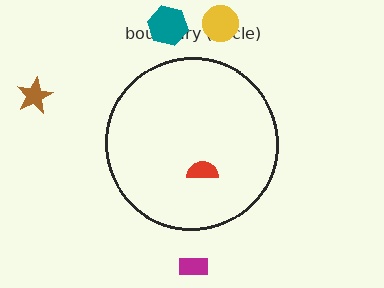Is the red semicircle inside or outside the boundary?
Inside.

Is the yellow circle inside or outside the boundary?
Outside.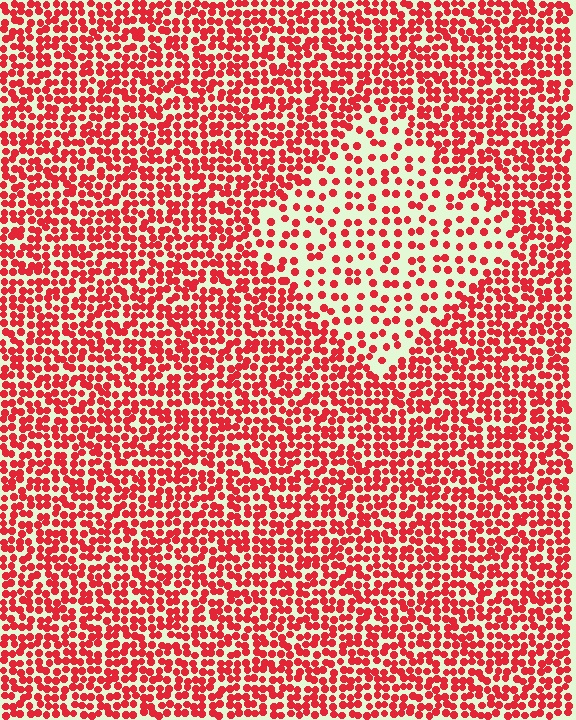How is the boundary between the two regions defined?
The boundary is defined by a change in element density (approximately 2.1x ratio). All elements are the same color, size, and shape.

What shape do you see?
I see a diamond.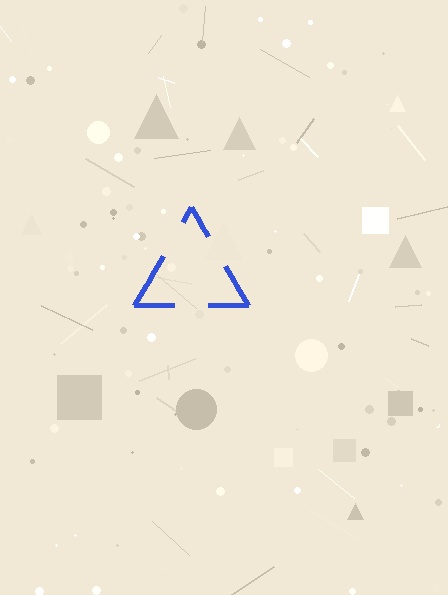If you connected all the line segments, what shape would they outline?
They would outline a triangle.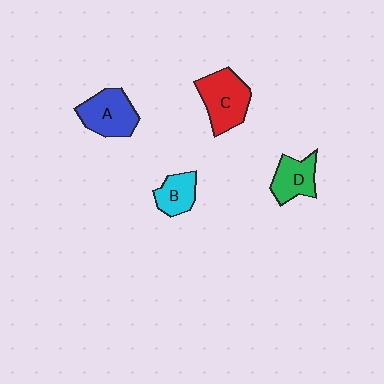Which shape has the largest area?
Shape C (red).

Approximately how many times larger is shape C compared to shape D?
Approximately 1.4 times.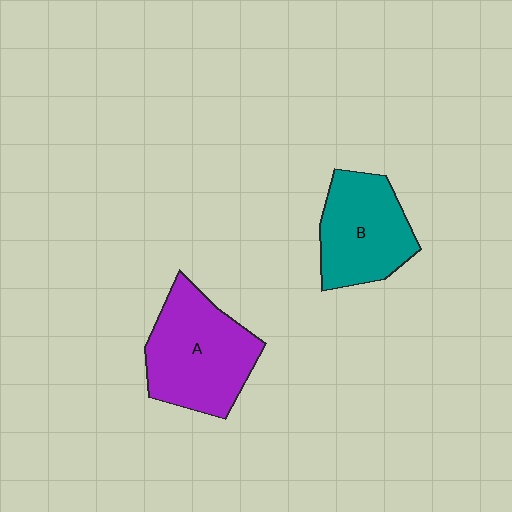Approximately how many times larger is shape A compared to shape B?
Approximately 1.2 times.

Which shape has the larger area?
Shape A (purple).